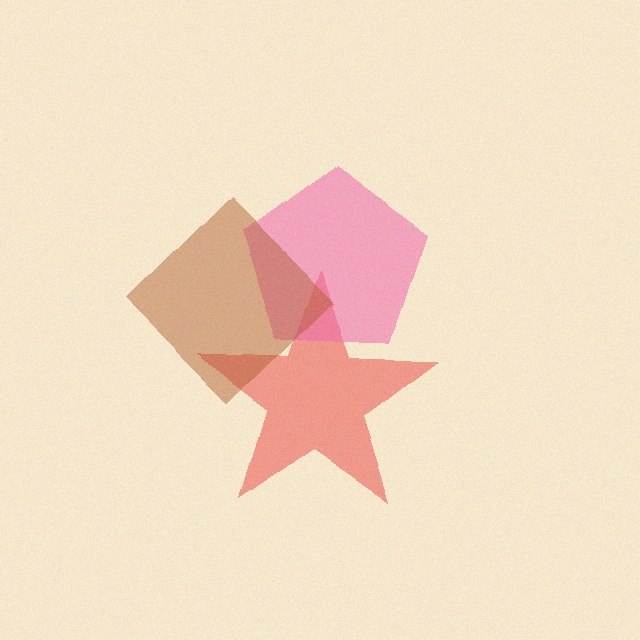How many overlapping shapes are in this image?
There are 3 overlapping shapes in the image.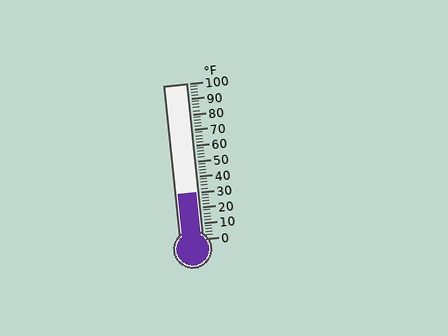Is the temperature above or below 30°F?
The temperature is at 30°F.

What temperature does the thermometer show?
The thermometer shows approximately 30°F.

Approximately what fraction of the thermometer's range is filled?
The thermometer is filled to approximately 30% of its range.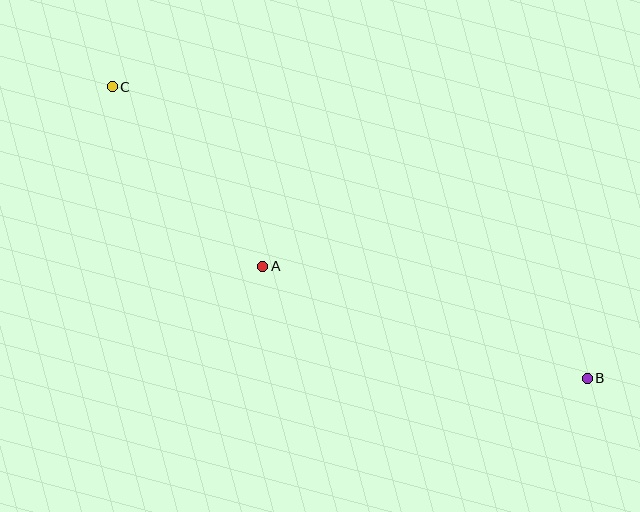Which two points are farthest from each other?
Points B and C are farthest from each other.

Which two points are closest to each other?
Points A and C are closest to each other.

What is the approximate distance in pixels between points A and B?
The distance between A and B is approximately 343 pixels.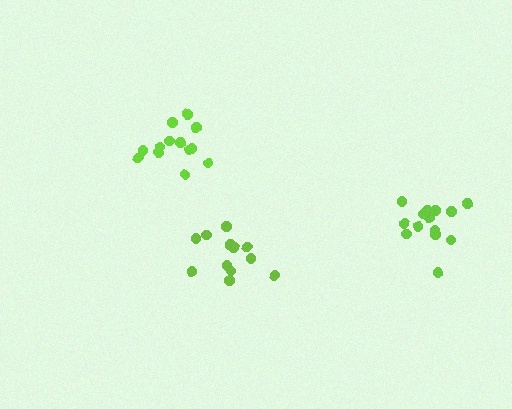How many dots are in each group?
Group 1: 14 dots, Group 2: 13 dots, Group 3: 12 dots (39 total).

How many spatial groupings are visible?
There are 3 spatial groupings.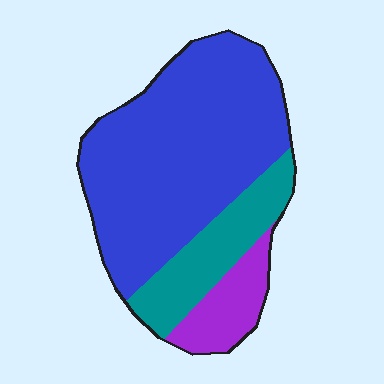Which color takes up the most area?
Blue, at roughly 65%.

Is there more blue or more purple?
Blue.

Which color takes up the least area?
Purple, at roughly 15%.